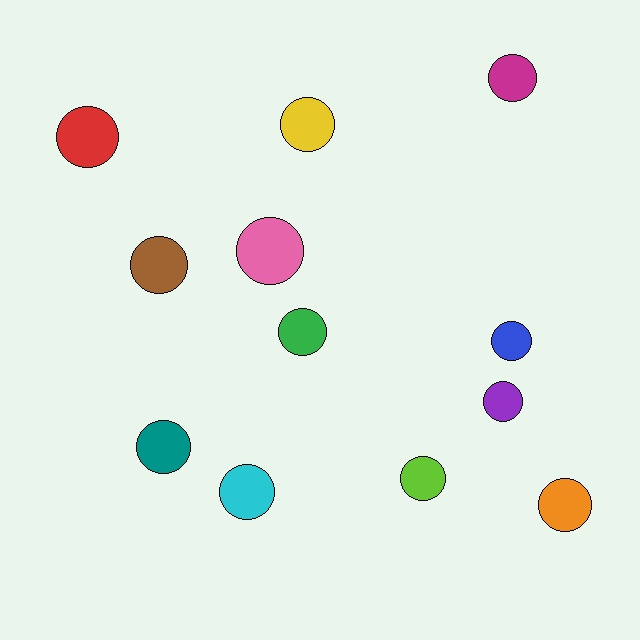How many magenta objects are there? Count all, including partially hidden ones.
There is 1 magenta object.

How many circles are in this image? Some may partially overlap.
There are 12 circles.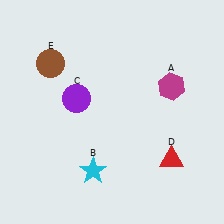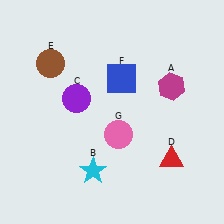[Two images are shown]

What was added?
A blue square (F), a pink circle (G) were added in Image 2.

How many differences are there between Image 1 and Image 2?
There are 2 differences between the two images.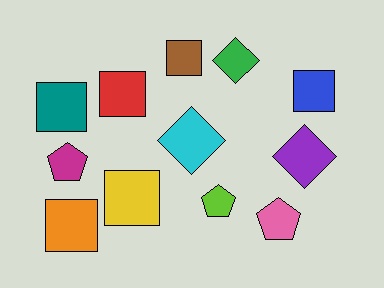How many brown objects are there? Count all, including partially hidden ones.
There is 1 brown object.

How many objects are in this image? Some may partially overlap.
There are 12 objects.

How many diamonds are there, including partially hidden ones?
There are 3 diamonds.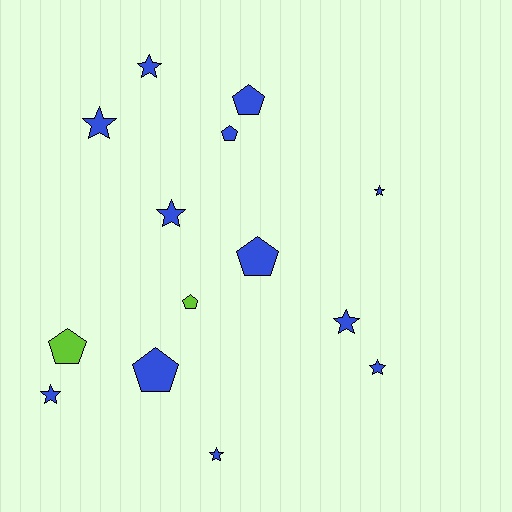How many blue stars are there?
There are 8 blue stars.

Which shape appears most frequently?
Star, with 8 objects.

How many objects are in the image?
There are 14 objects.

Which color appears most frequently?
Blue, with 12 objects.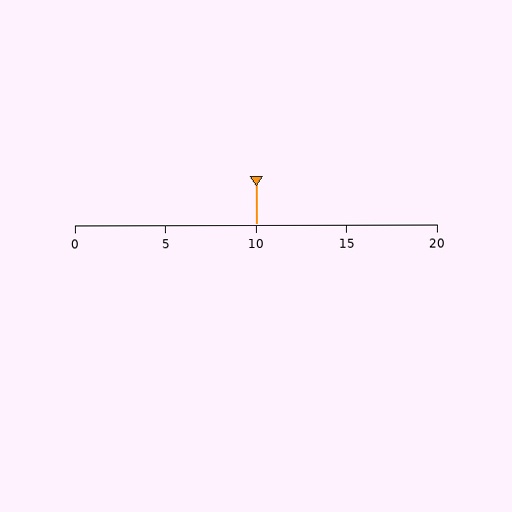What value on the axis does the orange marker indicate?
The marker indicates approximately 10.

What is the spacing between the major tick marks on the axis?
The major ticks are spaced 5 apart.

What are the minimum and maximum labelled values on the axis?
The axis runs from 0 to 20.